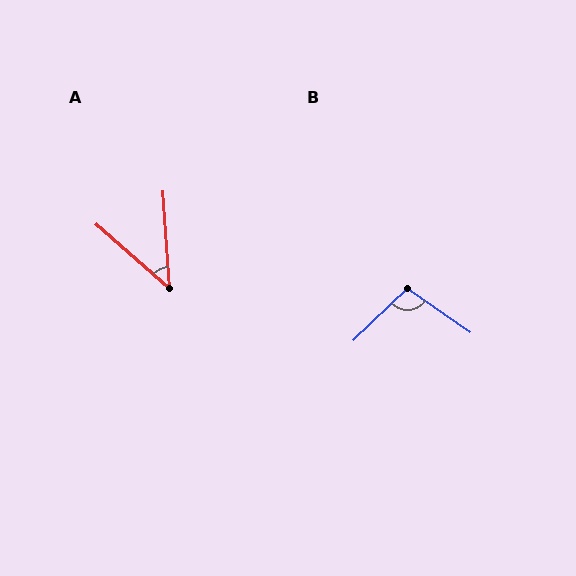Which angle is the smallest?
A, at approximately 45 degrees.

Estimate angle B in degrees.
Approximately 101 degrees.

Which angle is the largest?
B, at approximately 101 degrees.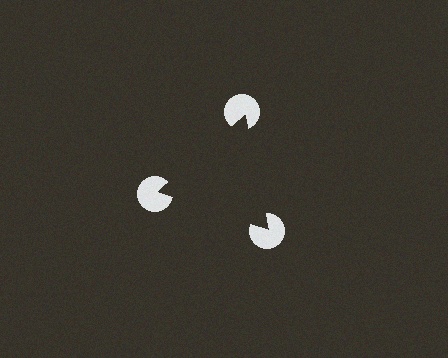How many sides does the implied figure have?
3 sides.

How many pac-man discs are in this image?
There are 3 — one at each vertex of the illusory triangle.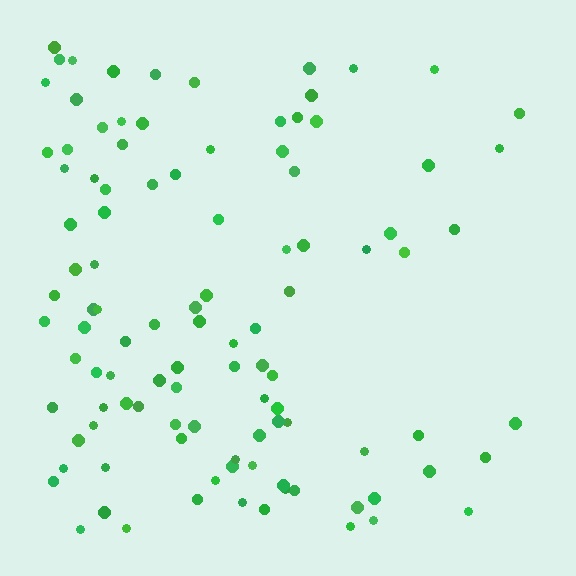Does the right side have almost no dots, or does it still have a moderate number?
Still a moderate number, just noticeably fewer than the left.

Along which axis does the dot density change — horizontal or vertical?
Horizontal.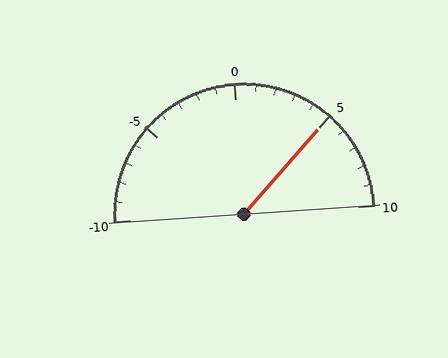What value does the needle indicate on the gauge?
The needle indicates approximately 5.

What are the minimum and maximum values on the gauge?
The gauge ranges from -10 to 10.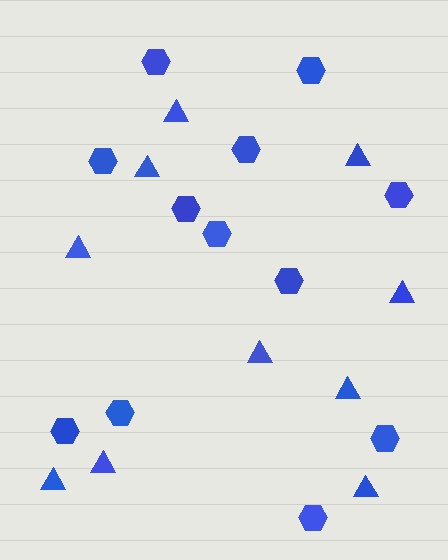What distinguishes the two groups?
There are 2 groups: one group of hexagons (12) and one group of triangles (10).